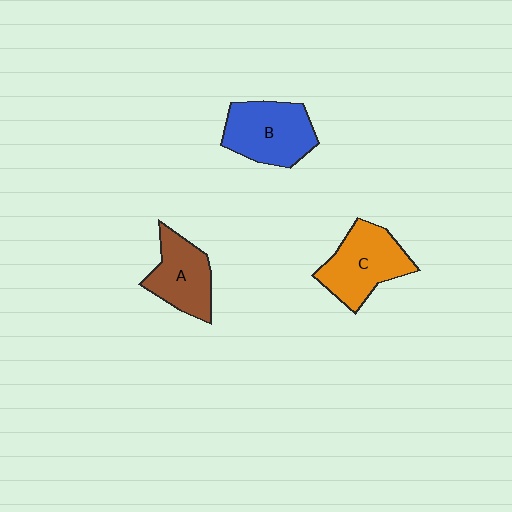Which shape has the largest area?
Shape B (blue).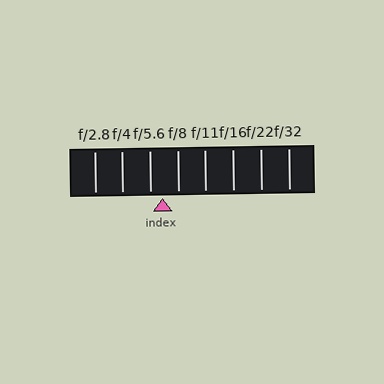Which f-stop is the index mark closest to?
The index mark is closest to f/5.6.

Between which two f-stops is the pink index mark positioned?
The index mark is between f/5.6 and f/8.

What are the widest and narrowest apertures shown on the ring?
The widest aperture shown is f/2.8 and the narrowest is f/32.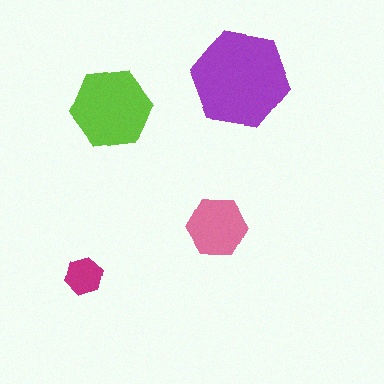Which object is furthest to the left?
The magenta hexagon is leftmost.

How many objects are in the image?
There are 4 objects in the image.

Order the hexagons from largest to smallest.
the purple one, the lime one, the pink one, the magenta one.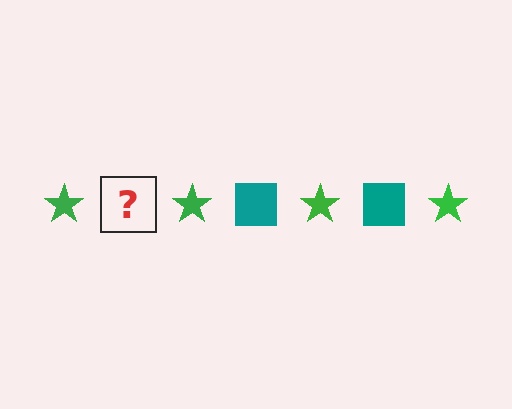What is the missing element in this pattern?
The missing element is a teal square.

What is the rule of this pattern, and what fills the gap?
The rule is that the pattern alternates between green star and teal square. The gap should be filled with a teal square.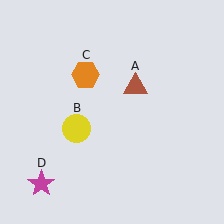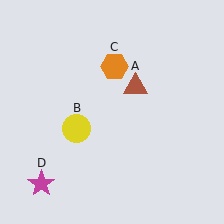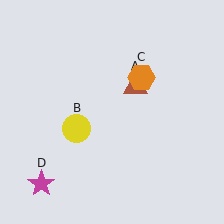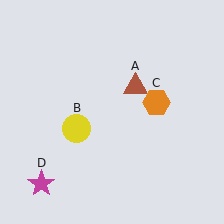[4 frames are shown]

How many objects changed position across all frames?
1 object changed position: orange hexagon (object C).